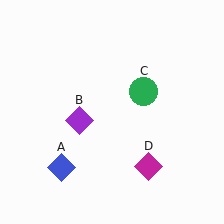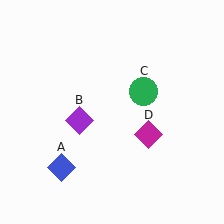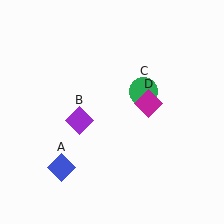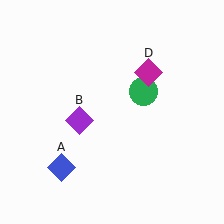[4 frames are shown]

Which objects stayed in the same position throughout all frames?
Blue diamond (object A) and purple diamond (object B) and green circle (object C) remained stationary.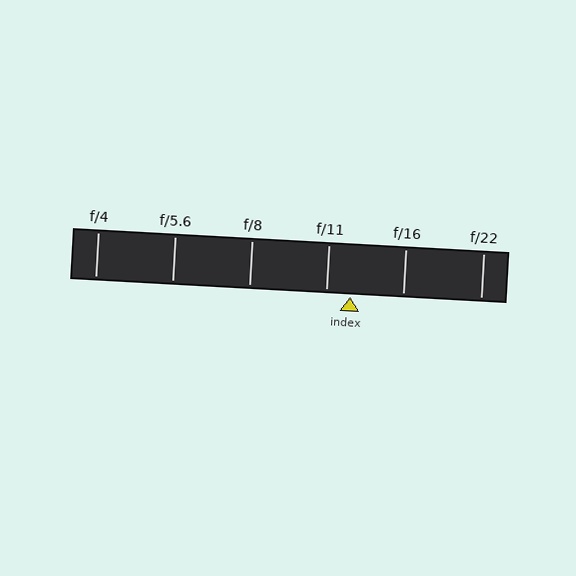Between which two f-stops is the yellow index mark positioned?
The index mark is between f/11 and f/16.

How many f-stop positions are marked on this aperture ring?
There are 6 f-stop positions marked.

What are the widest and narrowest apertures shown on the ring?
The widest aperture shown is f/4 and the narrowest is f/22.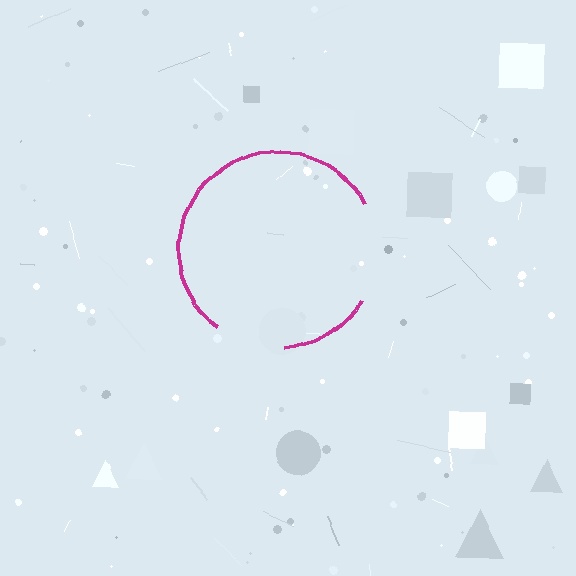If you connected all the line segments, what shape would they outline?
They would outline a circle.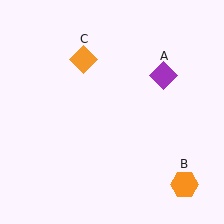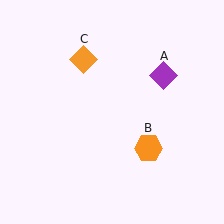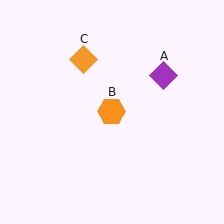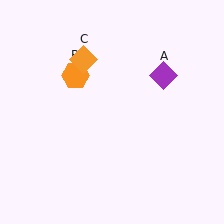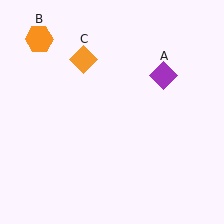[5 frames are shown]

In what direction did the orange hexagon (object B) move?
The orange hexagon (object B) moved up and to the left.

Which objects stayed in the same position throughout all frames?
Purple diamond (object A) and orange diamond (object C) remained stationary.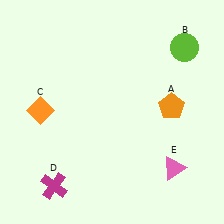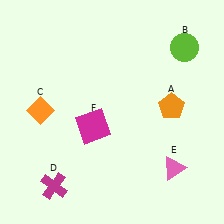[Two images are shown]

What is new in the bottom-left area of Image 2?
A magenta square (F) was added in the bottom-left area of Image 2.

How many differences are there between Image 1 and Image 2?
There is 1 difference between the two images.